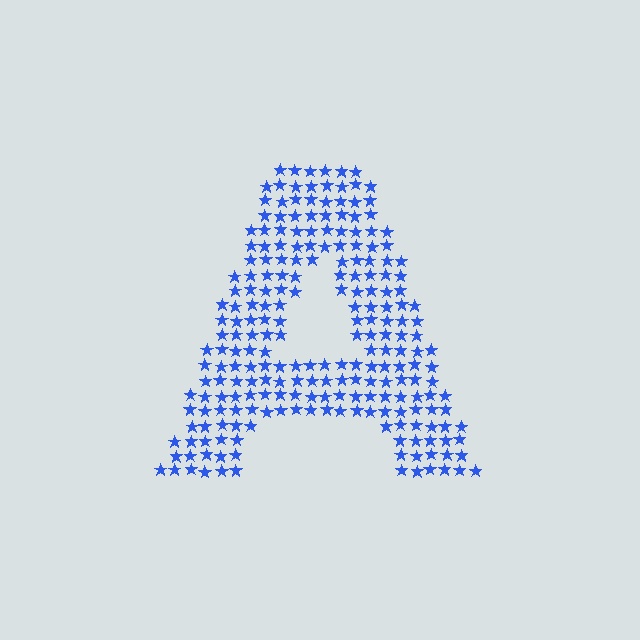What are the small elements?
The small elements are stars.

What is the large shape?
The large shape is the letter A.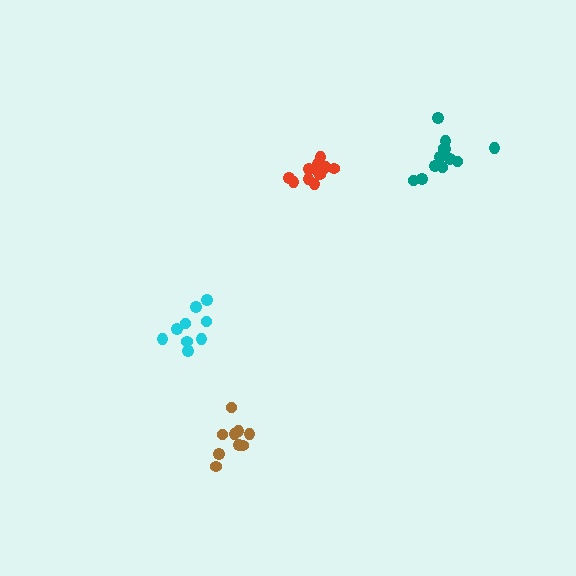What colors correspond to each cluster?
The clusters are colored: cyan, red, brown, teal.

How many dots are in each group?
Group 1: 9 dots, Group 2: 12 dots, Group 3: 9 dots, Group 4: 12 dots (42 total).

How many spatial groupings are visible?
There are 4 spatial groupings.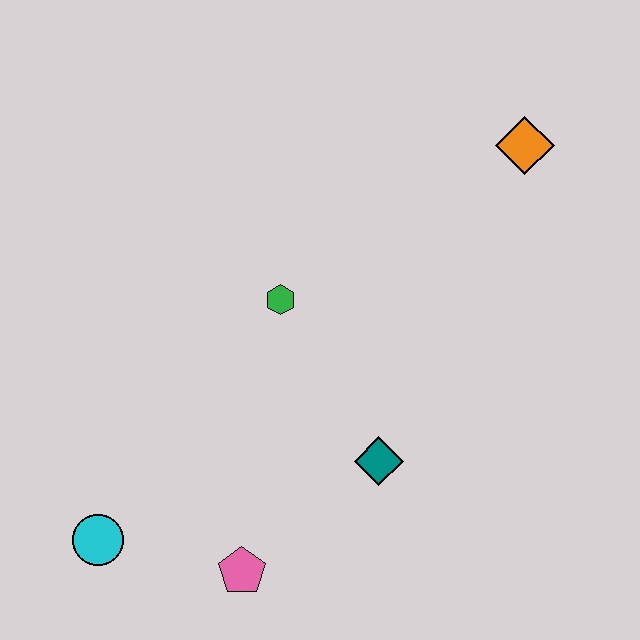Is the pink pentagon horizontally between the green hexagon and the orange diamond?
No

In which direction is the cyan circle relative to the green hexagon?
The cyan circle is below the green hexagon.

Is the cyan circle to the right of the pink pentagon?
No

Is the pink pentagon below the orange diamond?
Yes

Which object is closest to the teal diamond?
The pink pentagon is closest to the teal diamond.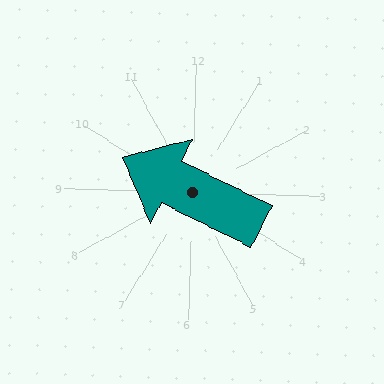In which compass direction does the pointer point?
Northwest.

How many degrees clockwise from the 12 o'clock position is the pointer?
Approximately 295 degrees.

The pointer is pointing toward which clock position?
Roughly 10 o'clock.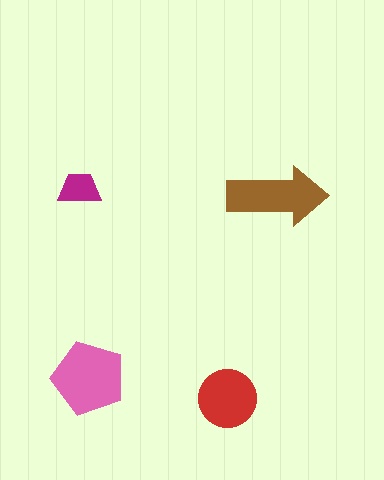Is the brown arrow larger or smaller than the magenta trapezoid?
Larger.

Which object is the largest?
The pink pentagon.